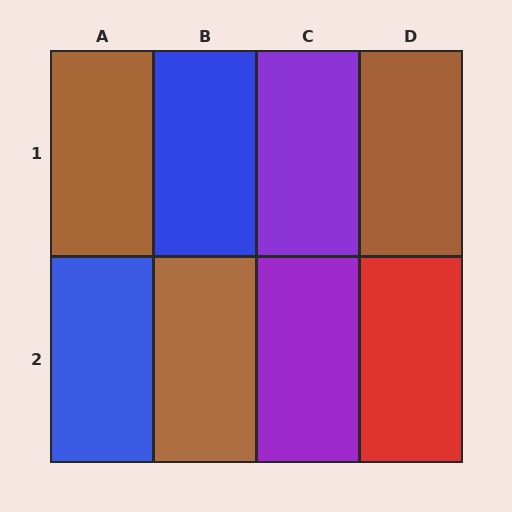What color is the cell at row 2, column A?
Blue.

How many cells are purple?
2 cells are purple.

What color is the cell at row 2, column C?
Purple.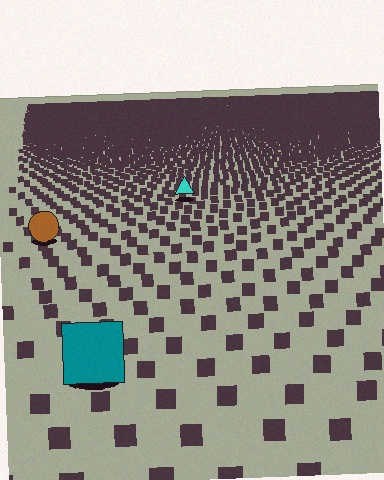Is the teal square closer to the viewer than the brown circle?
Yes. The teal square is closer — you can tell from the texture gradient: the ground texture is coarser near it.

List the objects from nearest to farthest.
From nearest to farthest: the teal square, the brown circle, the cyan triangle.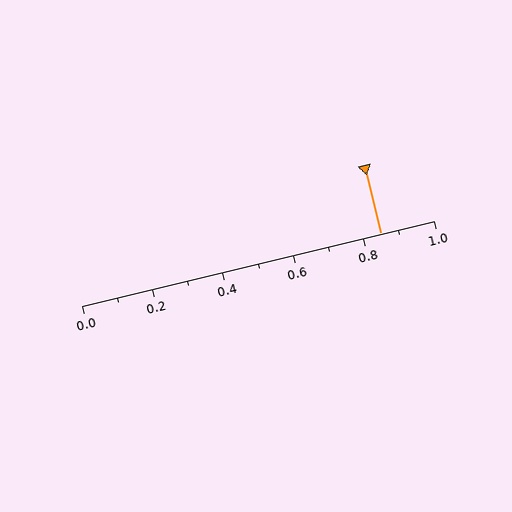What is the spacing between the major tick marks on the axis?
The major ticks are spaced 0.2 apart.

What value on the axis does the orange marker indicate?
The marker indicates approximately 0.85.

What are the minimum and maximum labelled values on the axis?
The axis runs from 0.0 to 1.0.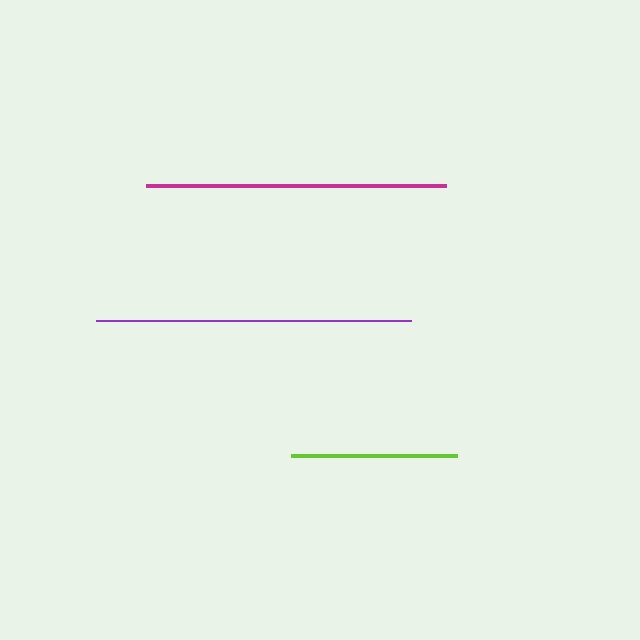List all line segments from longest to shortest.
From longest to shortest: purple, magenta, lime.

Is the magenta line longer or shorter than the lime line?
The magenta line is longer than the lime line.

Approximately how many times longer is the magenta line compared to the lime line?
The magenta line is approximately 1.8 times the length of the lime line.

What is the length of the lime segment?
The lime segment is approximately 166 pixels long.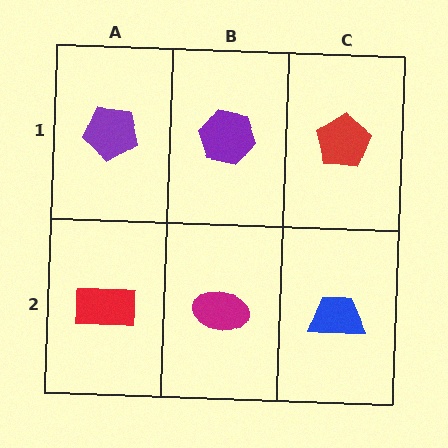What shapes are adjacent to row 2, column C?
A red pentagon (row 1, column C), a magenta ellipse (row 2, column B).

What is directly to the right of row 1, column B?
A red pentagon.